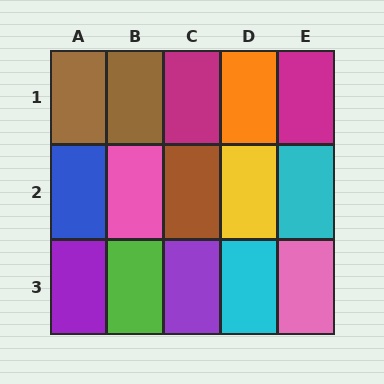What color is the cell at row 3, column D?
Cyan.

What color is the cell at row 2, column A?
Blue.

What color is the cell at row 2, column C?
Brown.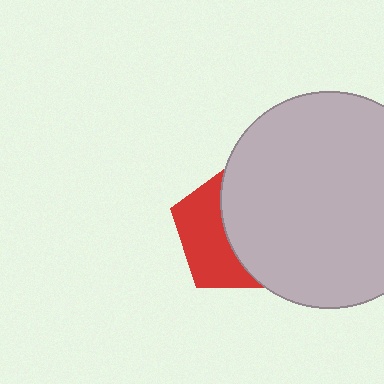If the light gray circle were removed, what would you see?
You would see the complete red pentagon.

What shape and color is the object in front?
The object in front is a light gray circle.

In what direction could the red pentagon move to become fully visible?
The red pentagon could move left. That would shift it out from behind the light gray circle entirely.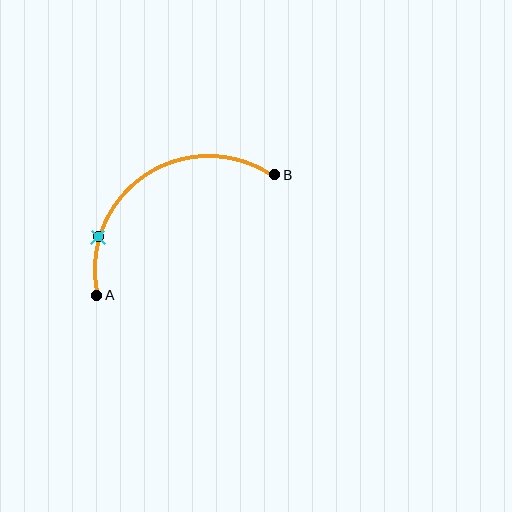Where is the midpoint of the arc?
The arc midpoint is the point on the curve farthest from the straight line joining A and B. It sits above and to the left of that line.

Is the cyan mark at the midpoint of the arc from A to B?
No. The cyan mark lies on the arc but is closer to endpoint A. The arc midpoint would be at the point on the curve equidistant along the arc from both A and B.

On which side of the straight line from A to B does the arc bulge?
The arc bulges above and to the left of the straight line connecting A and B.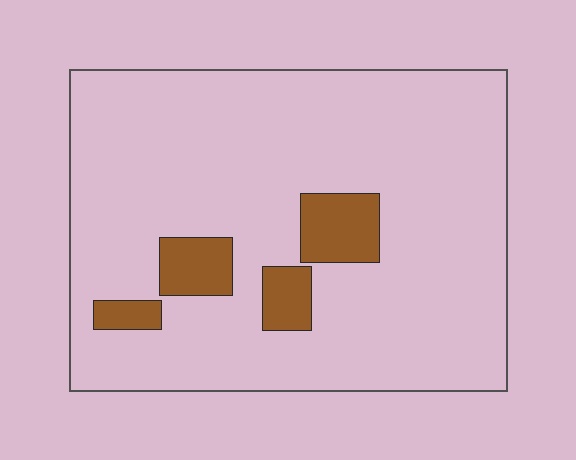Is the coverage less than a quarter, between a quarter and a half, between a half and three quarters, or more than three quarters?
Less than a quarter.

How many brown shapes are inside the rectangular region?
4.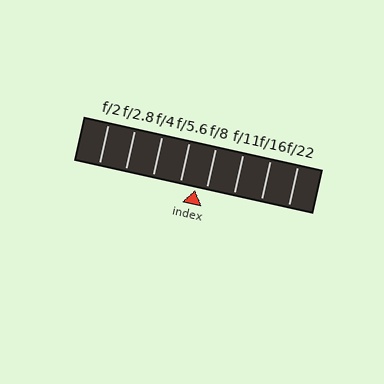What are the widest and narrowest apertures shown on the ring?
The widest aperture shown is f/2 and the narrowest is f/22.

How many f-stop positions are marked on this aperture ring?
There are 8 f-stop positions marked.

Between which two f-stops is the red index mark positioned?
The index mark is between f/5.6 and f/8.